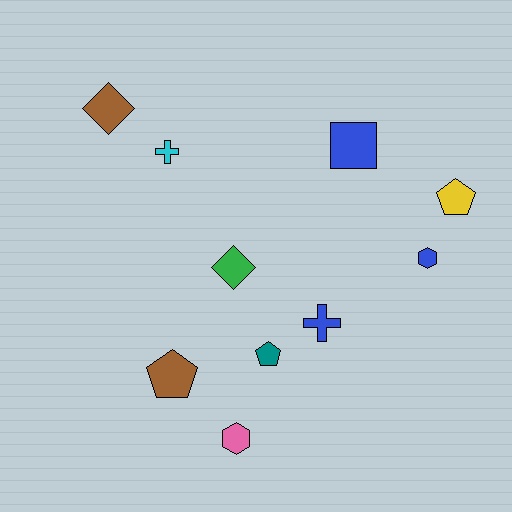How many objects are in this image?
There are 10 objects.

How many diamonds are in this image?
There are 2 diamonds.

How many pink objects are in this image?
There is 1 pink object.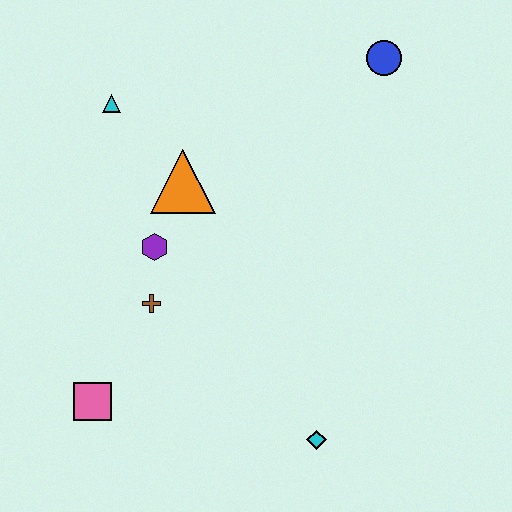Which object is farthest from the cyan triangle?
The cyan diamond is farthest from the cyan triangle.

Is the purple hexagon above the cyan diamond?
Yes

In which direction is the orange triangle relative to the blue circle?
The orange triangle is to the left of the blue circle.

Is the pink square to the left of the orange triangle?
Yes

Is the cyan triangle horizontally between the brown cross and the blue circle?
No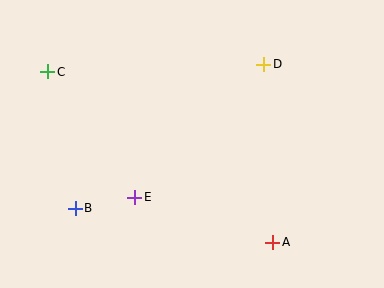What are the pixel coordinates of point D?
Point D is at (264, 64).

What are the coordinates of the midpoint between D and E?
The midpoint between D and E is at (199, 131).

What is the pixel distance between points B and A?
The distance between B and A is 201 pixels.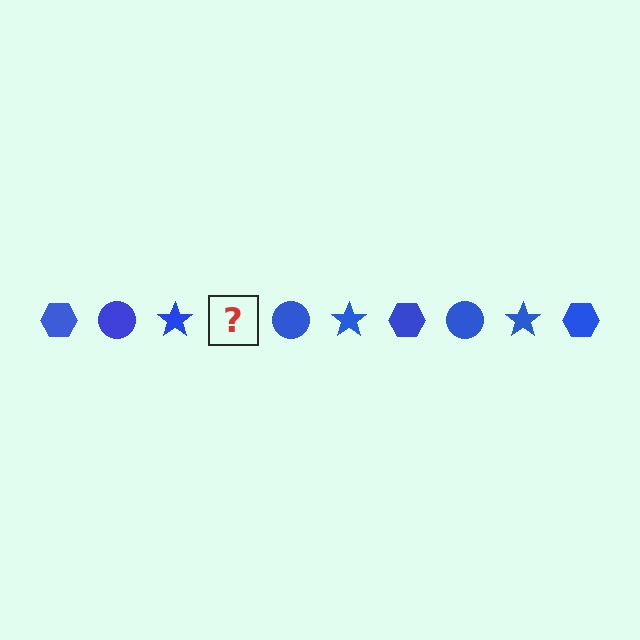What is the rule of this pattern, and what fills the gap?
The rule is that the pattern cycles through hexagon, circle, star shapes in blue. The gap should be filled with a blue hexagon.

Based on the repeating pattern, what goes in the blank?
The blank should be a blue hexagon.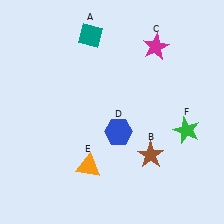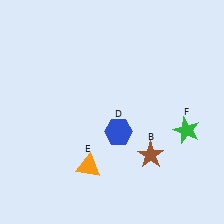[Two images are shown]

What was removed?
The magenta star (C), the teal diamond (A) were removed in Image 2.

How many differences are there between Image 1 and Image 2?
There are 2 differences between the two images.